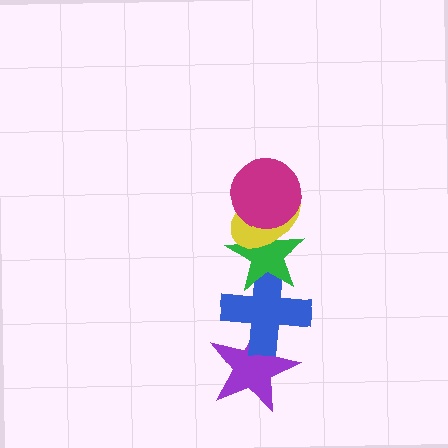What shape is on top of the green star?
The yellow ellipse is on top of the green star.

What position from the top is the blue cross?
The blue cross is 4th from the top.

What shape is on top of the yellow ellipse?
The magenta circle is on top of the yellow ellipse.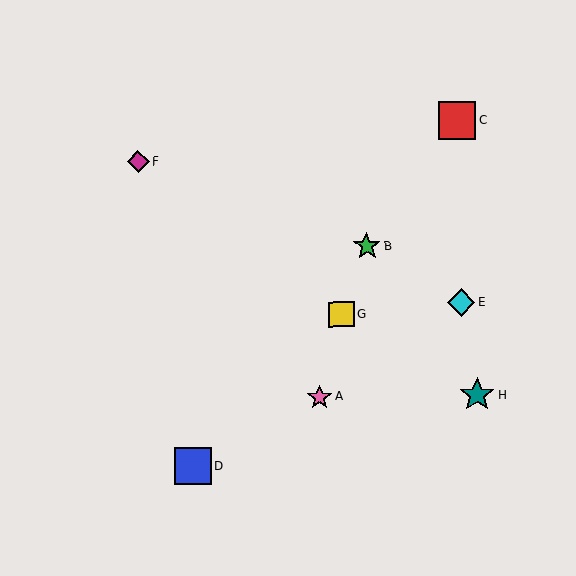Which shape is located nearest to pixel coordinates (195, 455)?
The blue square (labeled D) at (193, 466) is nearest to that location.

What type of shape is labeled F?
Shape F is a magenta diamond.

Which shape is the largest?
The red square (labeled C) is the largest.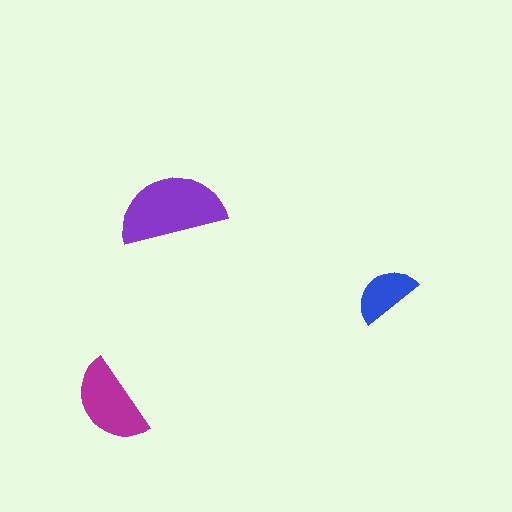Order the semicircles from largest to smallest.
the purple one, the magenta one, the blue one.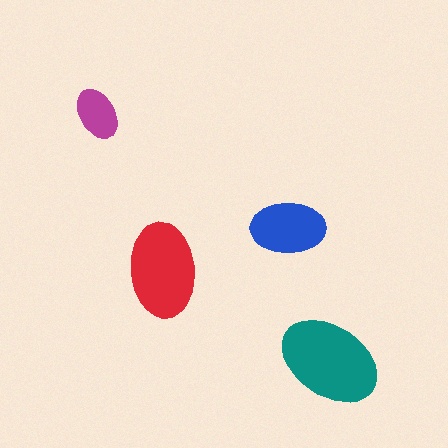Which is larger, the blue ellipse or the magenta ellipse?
The blue one.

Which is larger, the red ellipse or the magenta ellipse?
The red one.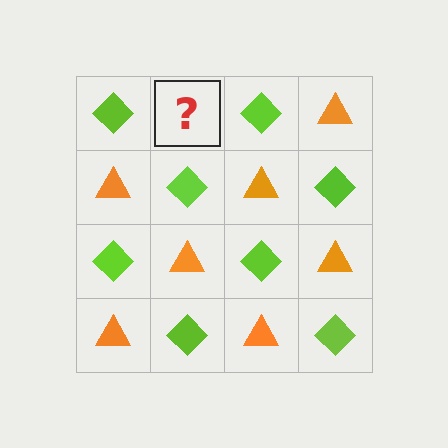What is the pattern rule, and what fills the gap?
The rule is that it alternates lime diamond and orange triangle in a checkerboard pattern. The gap should be filled with an orange triangle.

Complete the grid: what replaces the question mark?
The question mark should be replaced with an orange triangle.